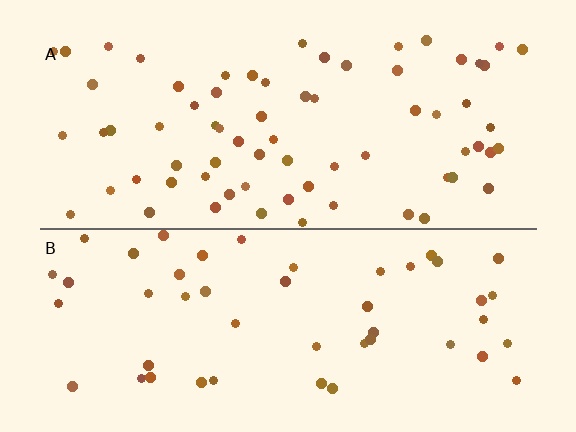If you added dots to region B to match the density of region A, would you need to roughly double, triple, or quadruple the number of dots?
Approximately double.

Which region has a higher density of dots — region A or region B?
A (the top).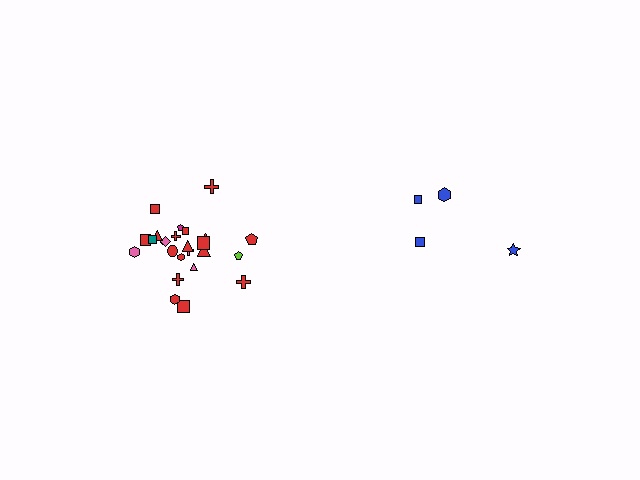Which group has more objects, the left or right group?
The left group.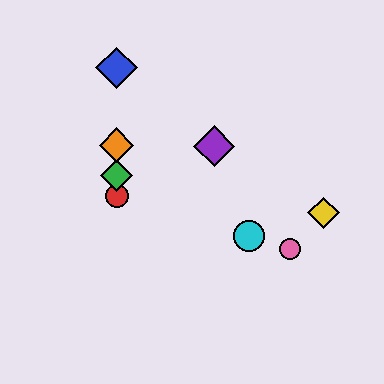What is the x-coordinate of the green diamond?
The green diamond is at x≈117.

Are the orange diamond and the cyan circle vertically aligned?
No, the orange diamond is at x≈117 and the cyan circle is at x≈249.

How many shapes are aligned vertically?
4 shapes (the red circle, the blue diamond, the green diamond, the orange diamond) are aligned vertically.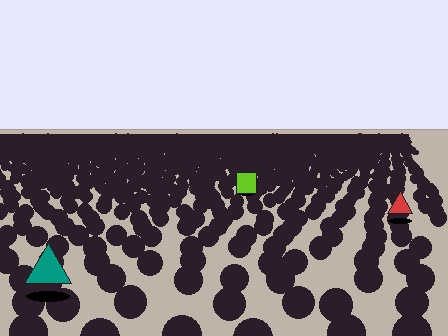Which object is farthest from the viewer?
The lime square is farthest from the viewer. It appears smaller and the ground texture around it is denser.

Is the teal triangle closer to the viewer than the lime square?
Yes. The teal triangle is closer — you can tell from the texture gradient: the ground texture is coarser near it.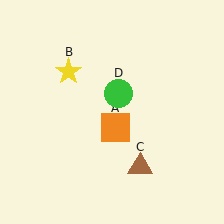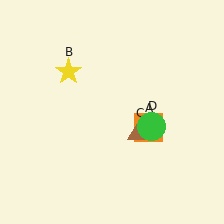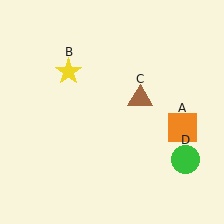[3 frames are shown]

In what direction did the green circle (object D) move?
The green circle (object D) moved down and to the right.